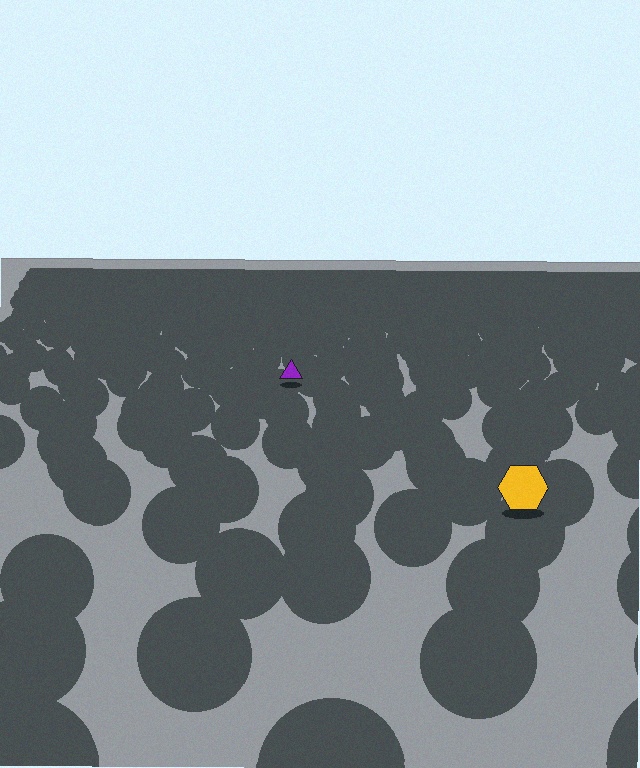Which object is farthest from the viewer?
The purple triangle is farthest from the viewer. It appears smaller and the ground texture around it is denser.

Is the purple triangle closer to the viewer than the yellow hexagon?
No. The yellow hexagon is closer — you can tell from the texture gradient: the ground texture is coarser near it.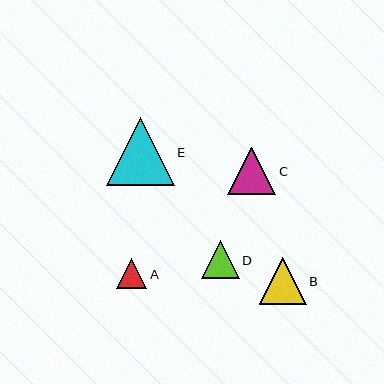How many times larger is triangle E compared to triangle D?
Triangle E is approximately 1.8 times the size of triangle D.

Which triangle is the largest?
Triangle E is the largest with a size of approximately 68 pixels.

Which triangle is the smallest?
Triangle A is the smallest with a size of approximately 30 pixels.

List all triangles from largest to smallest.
From largest to smallest: E, C, B, D, A.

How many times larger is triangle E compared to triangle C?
Triangle E is approximately 1.4 times the size of triangle C.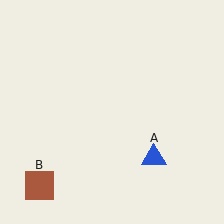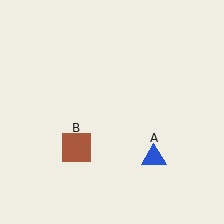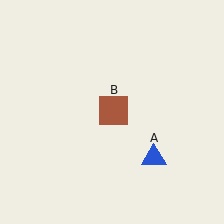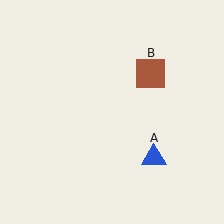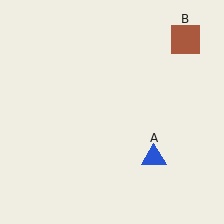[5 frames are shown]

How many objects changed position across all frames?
1 object changed position: brown square (object B).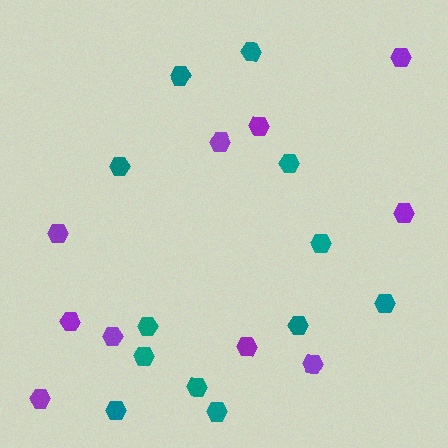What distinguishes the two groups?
There are 2 groups: one group of purple hexagons (10) and one group of teal hexagons (12).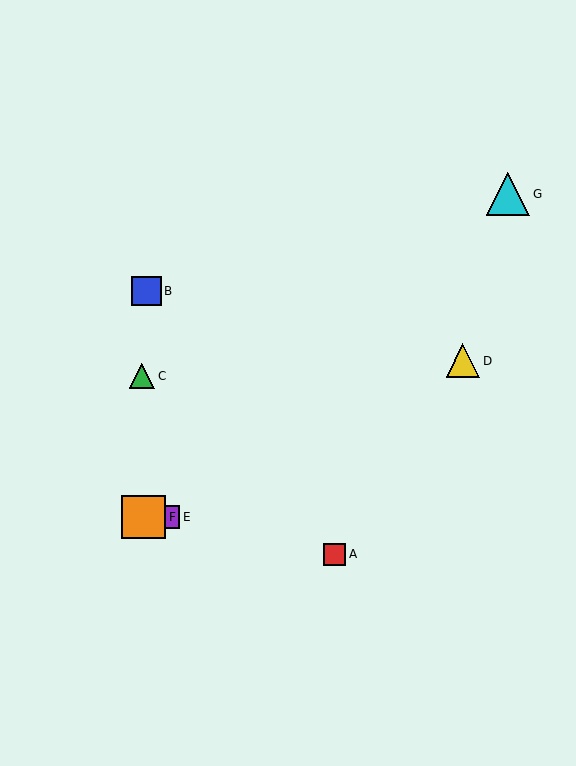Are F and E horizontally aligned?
Yes, both are at y≈517.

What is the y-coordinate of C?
Object C is at y≈376.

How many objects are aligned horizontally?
2 objects (E, F) are aligned horizontally.